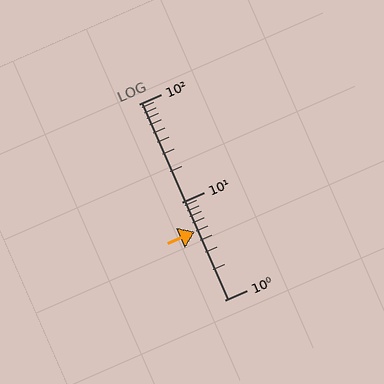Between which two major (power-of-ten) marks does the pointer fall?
The pointer is between 1 and 10.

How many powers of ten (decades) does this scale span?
The scale spans 2 decades, from 1 to 100.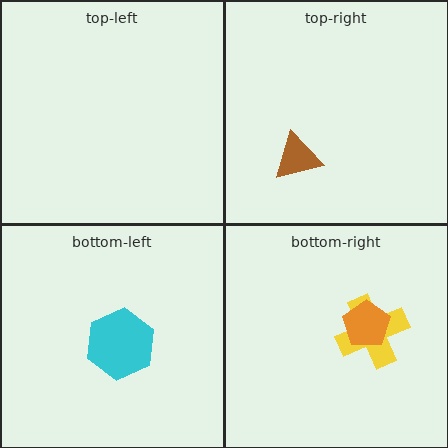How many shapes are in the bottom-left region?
1.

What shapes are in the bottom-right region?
The yellow cross, the orange pentagon.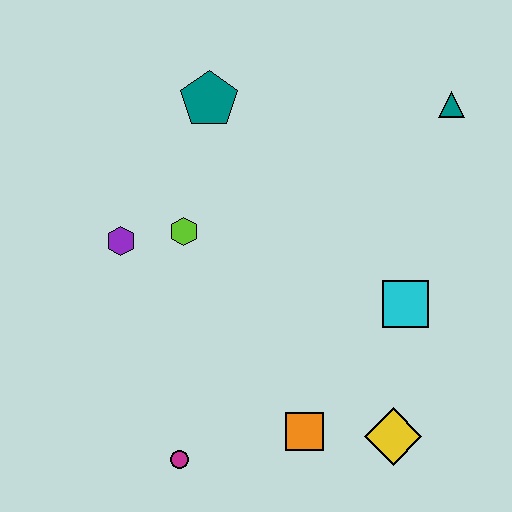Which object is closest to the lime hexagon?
The purple hexagon is closest to the lime hexagon.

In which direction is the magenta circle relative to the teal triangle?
The magenta circle is below the teal triangle.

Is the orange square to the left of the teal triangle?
Yes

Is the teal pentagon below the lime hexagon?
No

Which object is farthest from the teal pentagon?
The yellow diamond is farthest from the teal pentagon.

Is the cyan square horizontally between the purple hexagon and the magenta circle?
No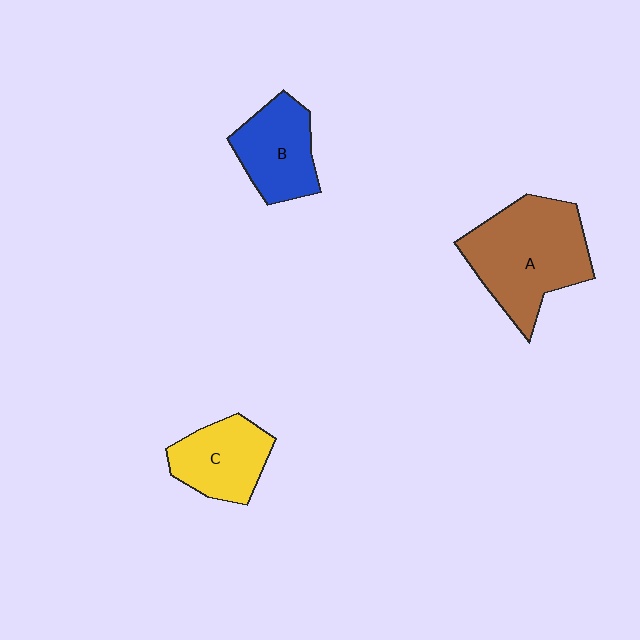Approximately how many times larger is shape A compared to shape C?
Approximately 1.7 times.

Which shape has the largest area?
Shape A (brown).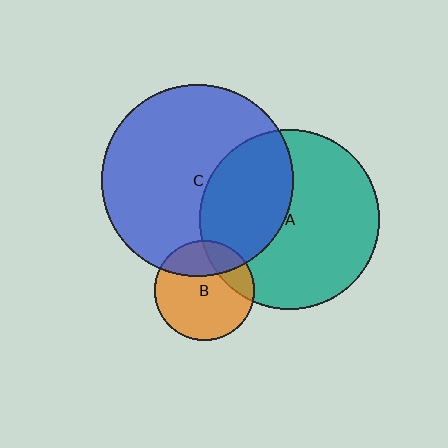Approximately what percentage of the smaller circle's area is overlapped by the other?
Approximately 35%.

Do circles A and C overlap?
Yes.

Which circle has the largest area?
Circle C (blue).